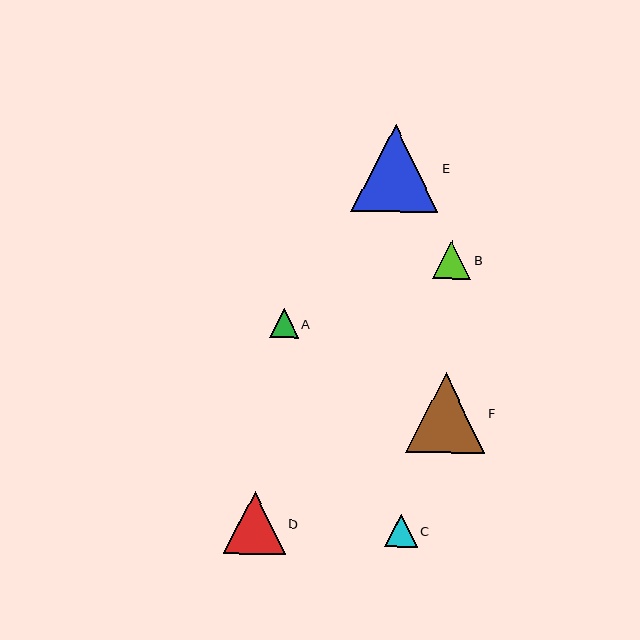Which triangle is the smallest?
Triangle A is the smallest with a size of approximately 28 pixels.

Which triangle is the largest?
Triangle E is the largest with a size of approximately 87 pixels.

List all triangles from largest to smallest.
From largest to smallest: E, F, D, B, C, A.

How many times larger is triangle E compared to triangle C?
Triangle E is approximately 2.7 times the size of triangle C.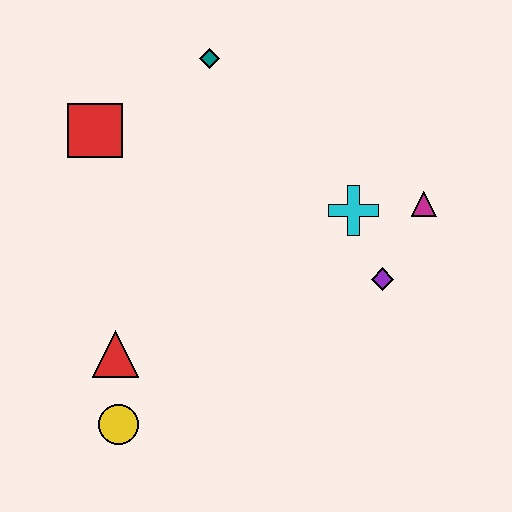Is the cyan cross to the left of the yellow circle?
No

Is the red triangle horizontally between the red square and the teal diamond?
Yes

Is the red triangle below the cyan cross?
Yes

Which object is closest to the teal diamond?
The red square is closest to the teal diamond.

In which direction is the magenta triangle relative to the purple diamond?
The magenta triangle is above the purple diamond.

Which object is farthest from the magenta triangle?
The yellow circle is farthest from the magenta triangle.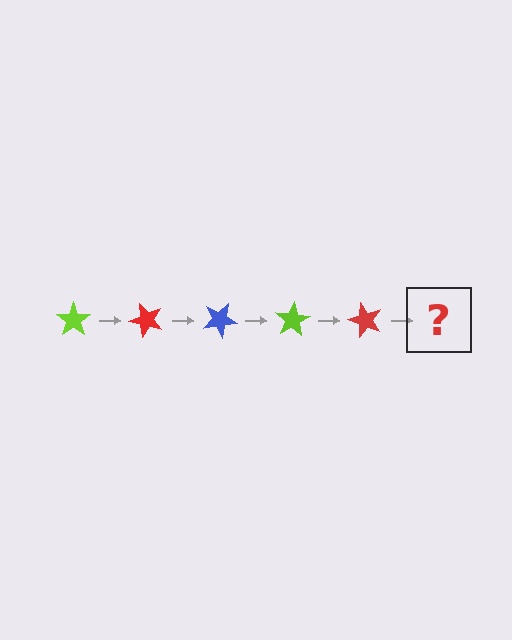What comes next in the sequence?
The next element should be a blue star, rotated 250 degrees from the start.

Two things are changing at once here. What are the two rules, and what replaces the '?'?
The two rules are that it rotates 50 degrees each step and the color cycles through lime, red, and blue. The '?' should be a blue star, rotated 250 degrees from the start.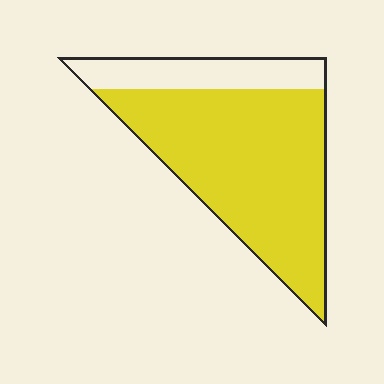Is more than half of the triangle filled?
Yes.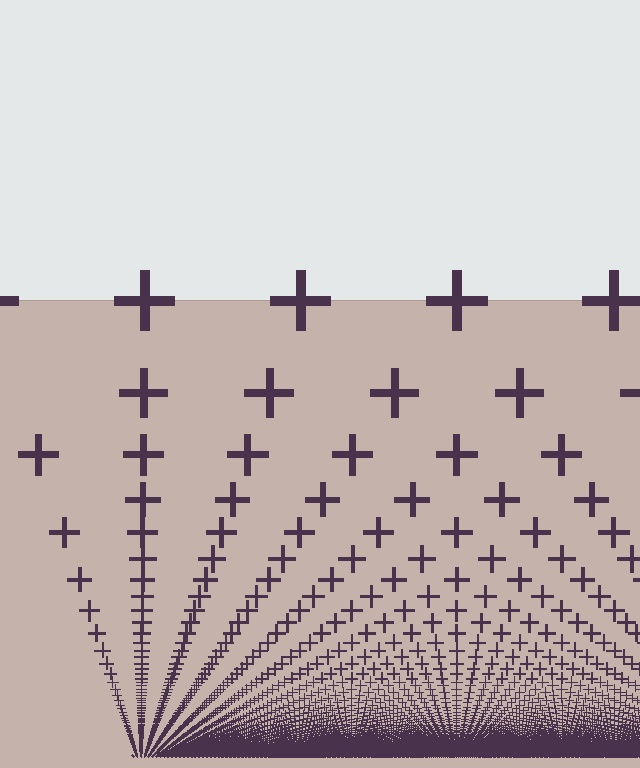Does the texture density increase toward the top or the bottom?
Density increases toward the bottom.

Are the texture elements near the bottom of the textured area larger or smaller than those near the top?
Smaller. The gradient is inverted — elements near the bottom are smaller and denser.